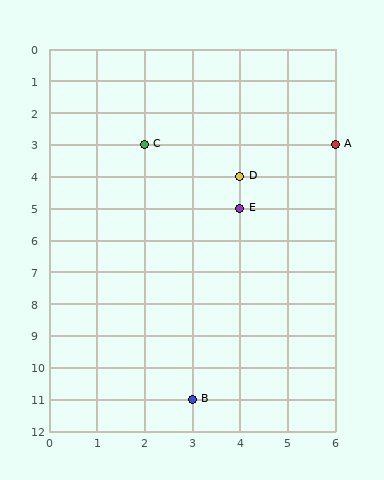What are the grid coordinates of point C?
Point C is at grid coordinates (2, 3).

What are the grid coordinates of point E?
Point E is at grid coordinates (4, 5).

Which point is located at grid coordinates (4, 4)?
Point D is at (4, 4).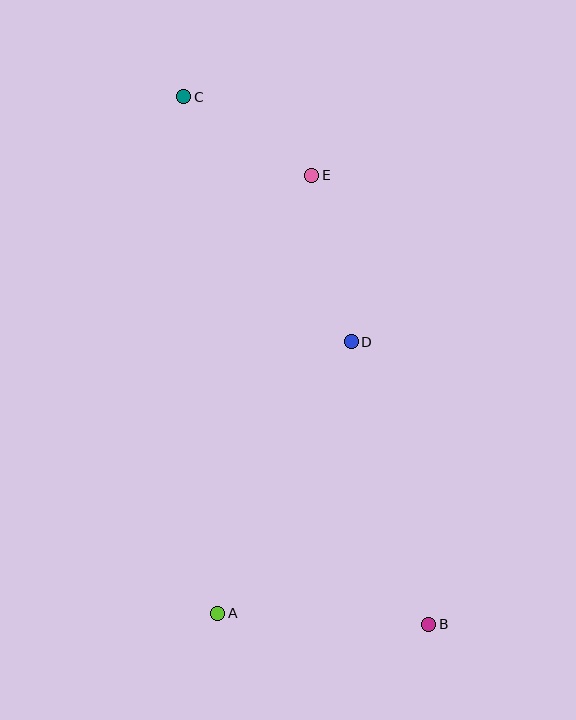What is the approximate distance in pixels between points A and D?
The distance between A and D is approximately 303 pixels.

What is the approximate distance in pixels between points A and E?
The distance between A and E is approximately 448 pixels.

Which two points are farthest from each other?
Points B and C are farthest from each other.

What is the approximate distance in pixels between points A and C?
The distance between A and C is approximately 518 pixels.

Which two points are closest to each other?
Points C and E are closest to each other.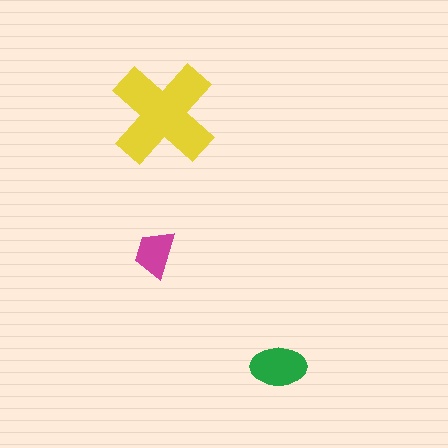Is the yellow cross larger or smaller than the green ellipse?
Larger.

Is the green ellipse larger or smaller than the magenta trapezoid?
Larger.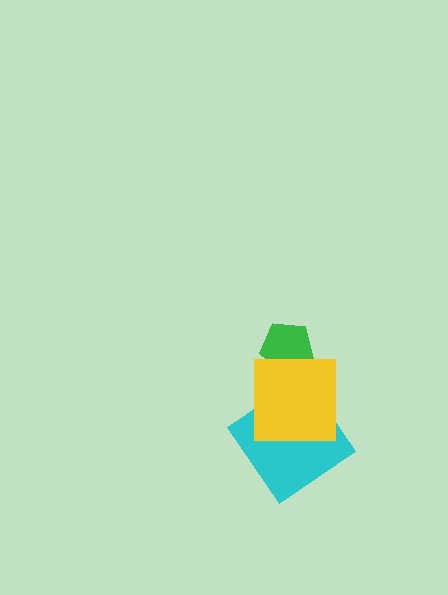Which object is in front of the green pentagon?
The yellow square is in front of the green pentagon.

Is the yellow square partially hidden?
No, no other shape covers it.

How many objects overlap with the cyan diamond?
1 object overlaps with the cyan diamond.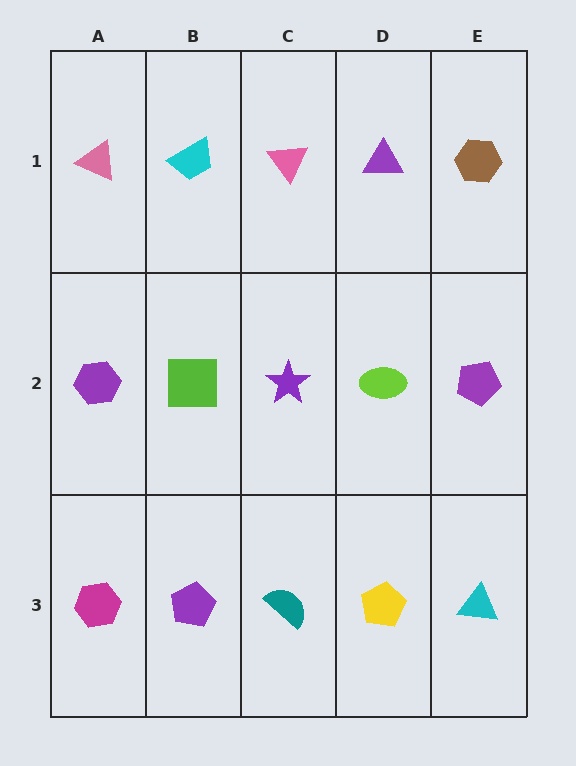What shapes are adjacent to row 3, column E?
A purple pentagon (row 2, column E), a yellow pentagon (row 3, column D).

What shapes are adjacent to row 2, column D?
A purple triangle (row 1, column D), a yellow pentagon (row 3, column D), a purple star (row 2, column C), a purple pentagon (row 2, column E).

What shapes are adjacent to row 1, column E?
A purple pentagon (row 2, column E), a purple triangle (row 1, column D).